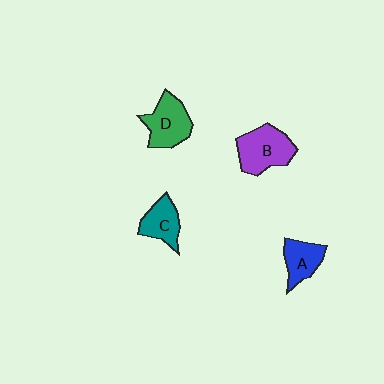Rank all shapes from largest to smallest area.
From largest to smallest: B (purple), D (green), C (teal), A (blue).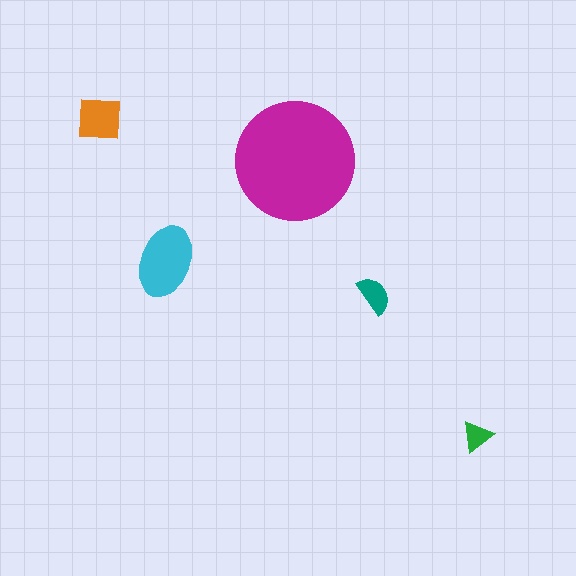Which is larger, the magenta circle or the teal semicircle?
The magenta circle.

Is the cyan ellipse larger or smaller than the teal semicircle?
Larger.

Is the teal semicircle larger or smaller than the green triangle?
Larger.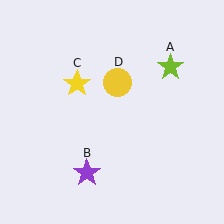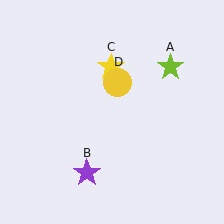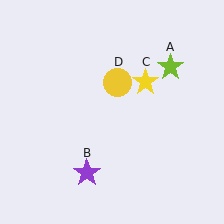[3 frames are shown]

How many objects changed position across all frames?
1 object changed position: yellow star (object C).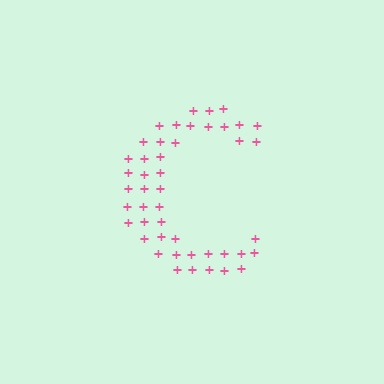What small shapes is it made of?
It is made of small plus signs.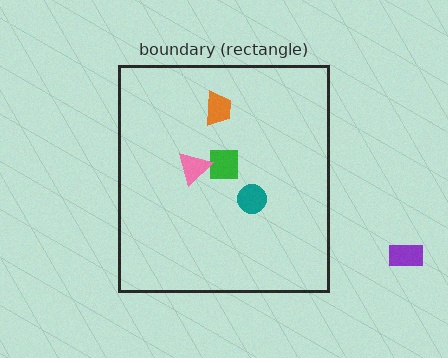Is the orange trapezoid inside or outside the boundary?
Inside.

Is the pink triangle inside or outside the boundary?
Inside.